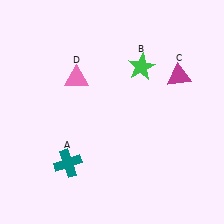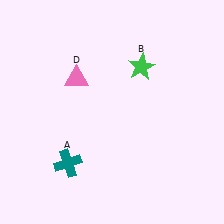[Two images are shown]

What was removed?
The magenta triangle (C) was removed in Image 2.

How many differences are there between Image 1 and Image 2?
There is 1 difference between the two images.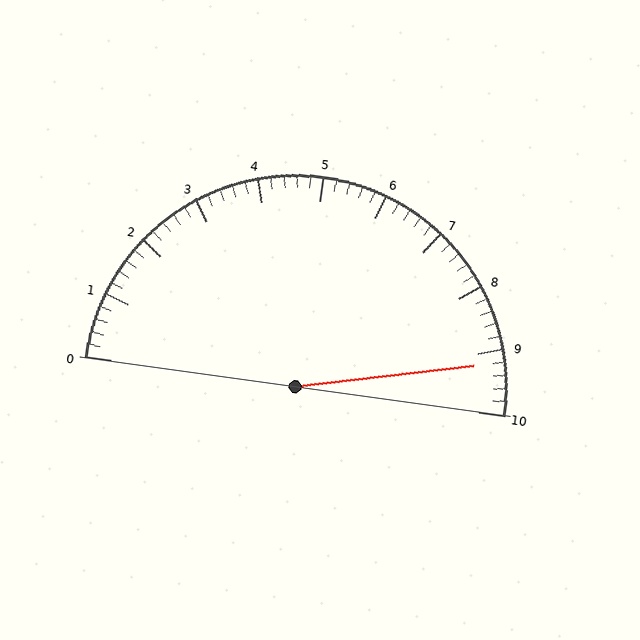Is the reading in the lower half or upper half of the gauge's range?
The reading is in the upper half of the range (0 to 10).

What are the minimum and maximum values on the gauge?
The gauge ranges from 0 to 10.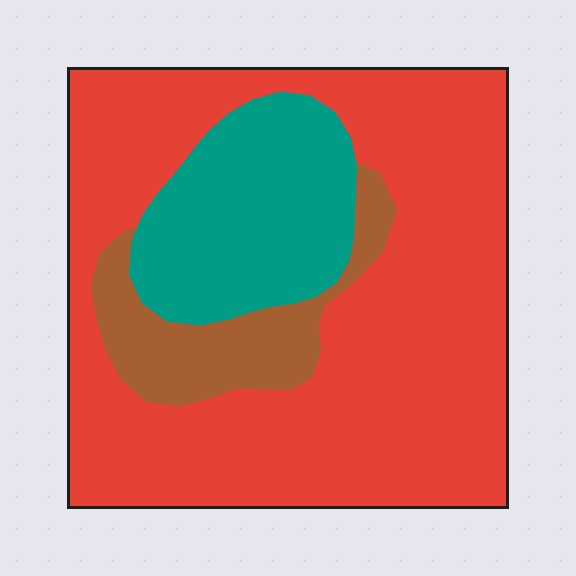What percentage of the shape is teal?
Teal takes up about one fifth (1/5) of the shape.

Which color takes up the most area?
Red, at roughly 70%.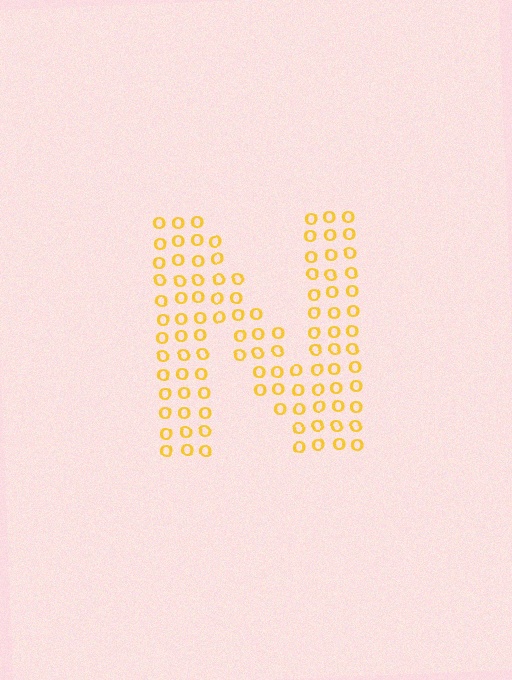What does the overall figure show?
The overall figure shows the letter N.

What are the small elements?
The small elements are letter O's.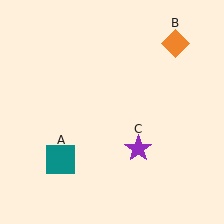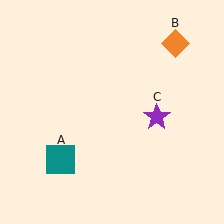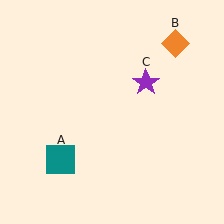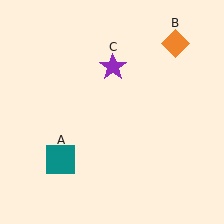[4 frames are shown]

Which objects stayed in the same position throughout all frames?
Teal square (object A) and orange diamond (object B) remained stationary.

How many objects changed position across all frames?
1 object changed position: purple star (object C).